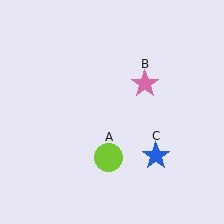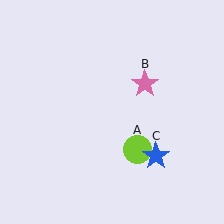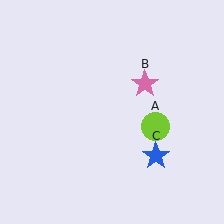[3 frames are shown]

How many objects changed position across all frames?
1 object changed position: lime circle (object A).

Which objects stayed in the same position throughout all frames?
Pink star (object B) and blue star (object C) remained stationary.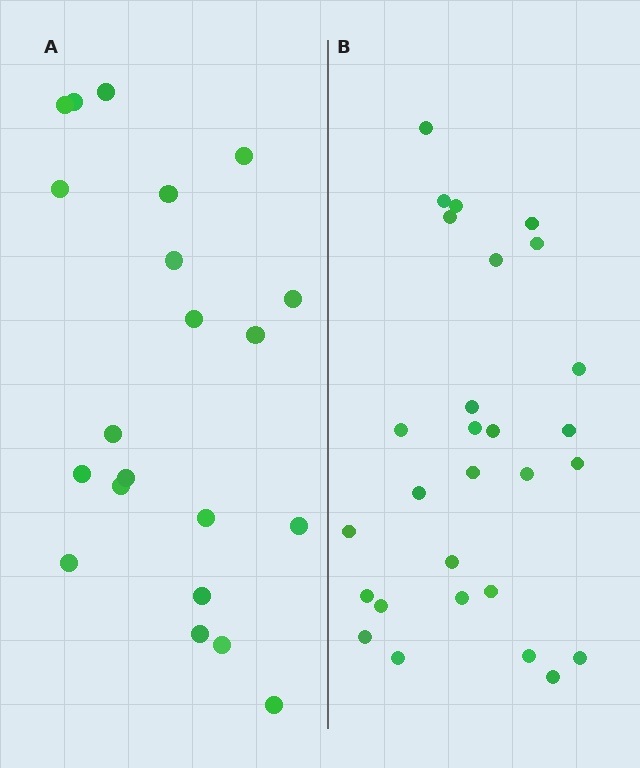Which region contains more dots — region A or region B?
Region B (the right region) has more dots.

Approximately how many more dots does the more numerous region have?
Region B has roughly 8 or so more dots than region A.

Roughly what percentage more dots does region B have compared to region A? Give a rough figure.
About 35% more.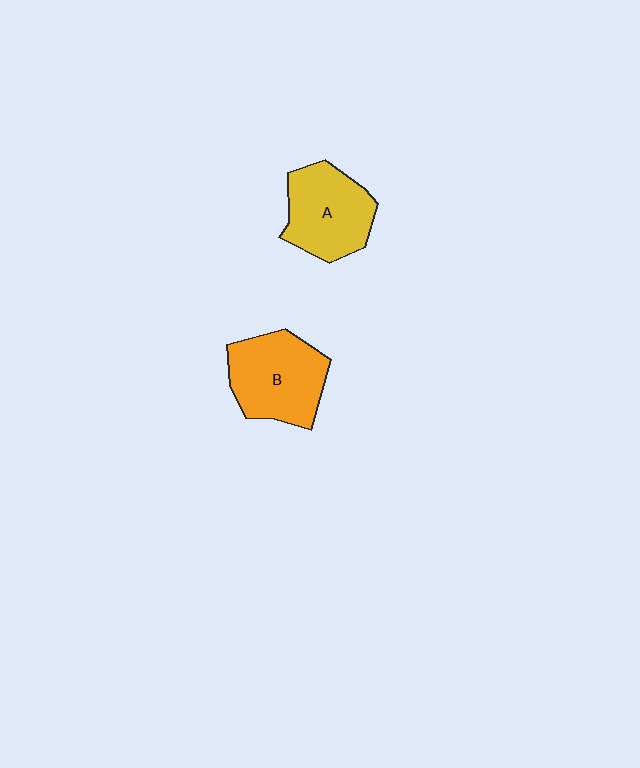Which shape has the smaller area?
Shape A (yellow).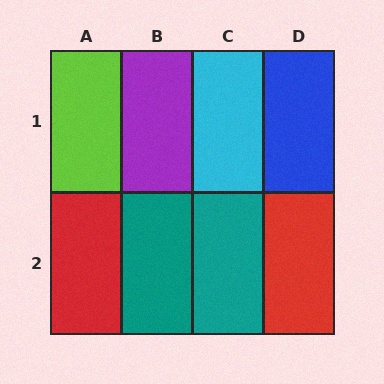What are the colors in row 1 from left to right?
Lime, purple, cyan, blue.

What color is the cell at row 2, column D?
Red.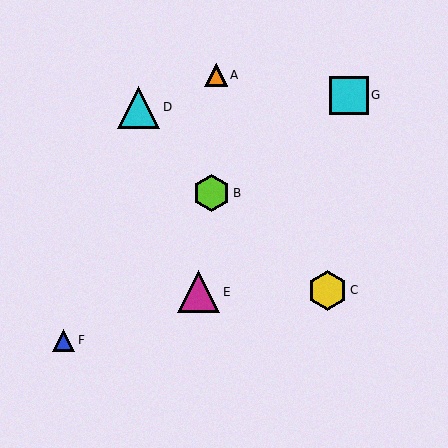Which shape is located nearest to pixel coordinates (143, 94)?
The cyan triangle (labeled D) at (139, 107) is nearest to that location.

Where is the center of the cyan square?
The center of the cyan square is at (349, 95).